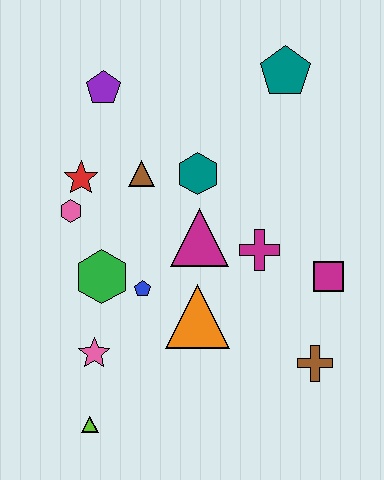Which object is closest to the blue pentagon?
The green hexagon is closest to the blue pentagon.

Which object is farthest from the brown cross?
The purple pentagon is farthest from the brown cross.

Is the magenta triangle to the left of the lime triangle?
No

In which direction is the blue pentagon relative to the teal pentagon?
The blue pentagon is below the teal pentagon.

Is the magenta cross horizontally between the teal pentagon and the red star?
Yes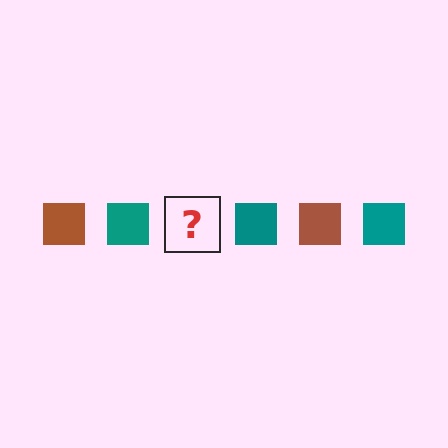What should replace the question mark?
The question mark should be replaced with a brown square.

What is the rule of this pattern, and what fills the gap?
The rule is that the pattern cycles through brown, teal squares. The gap should be filled with a brown square.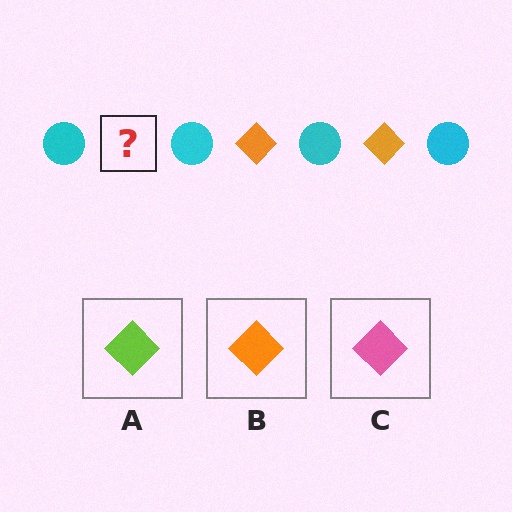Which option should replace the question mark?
Option B.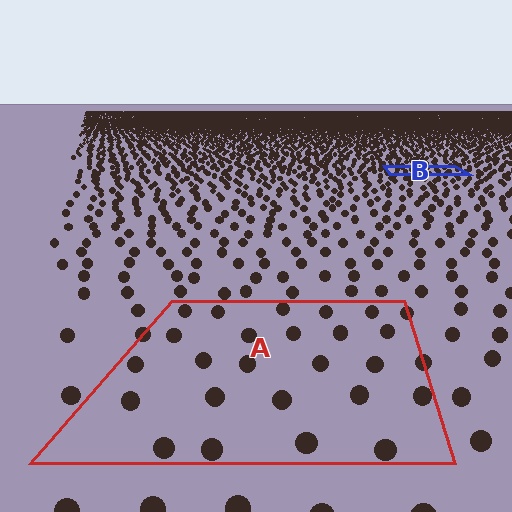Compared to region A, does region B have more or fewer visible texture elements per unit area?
Region B has more texture elements per unit area — they are packed more densely because it is farther away.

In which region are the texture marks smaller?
The texture marks are smaller in region B, because it is farther away.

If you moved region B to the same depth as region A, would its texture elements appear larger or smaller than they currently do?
They would appear larger. At a closer depth, the same texture elements are projected at a bigger on-screen size.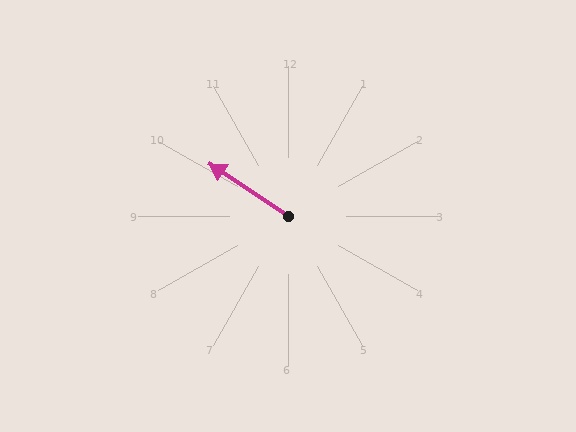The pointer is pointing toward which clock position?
Roughly 10 o'clock.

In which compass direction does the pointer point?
Northwest.